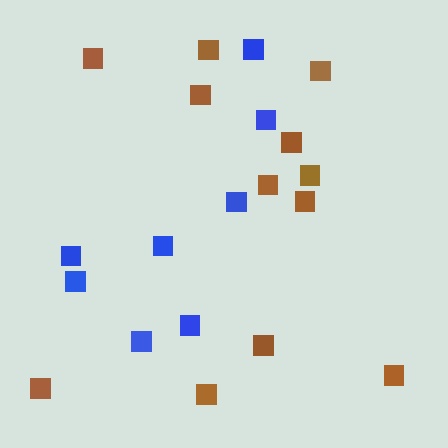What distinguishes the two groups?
There are 2 groups: one group of brown squares (12) and one group of blue squares (8).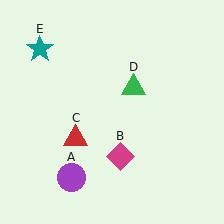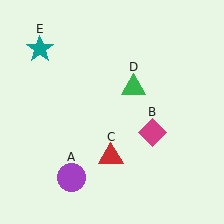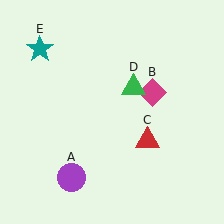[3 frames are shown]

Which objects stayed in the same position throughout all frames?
Purple circle (object A) and green triangle (object D) and teal star (object E) remained stationary.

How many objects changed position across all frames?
2 objects changed position: magenta diamond (object B), red triangle (object C).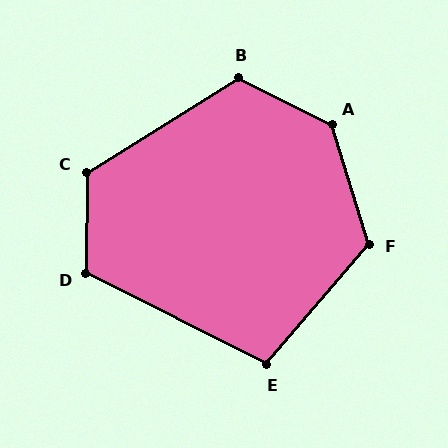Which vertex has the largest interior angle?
A, at approximately 134 degrees.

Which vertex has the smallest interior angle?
E, at approximately 104 degrees.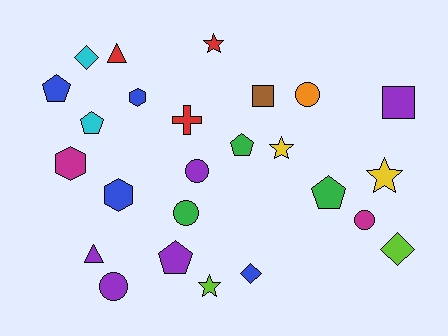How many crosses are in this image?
There is 1 cross.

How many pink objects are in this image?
There are no pink objects.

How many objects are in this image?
There are 25 objects.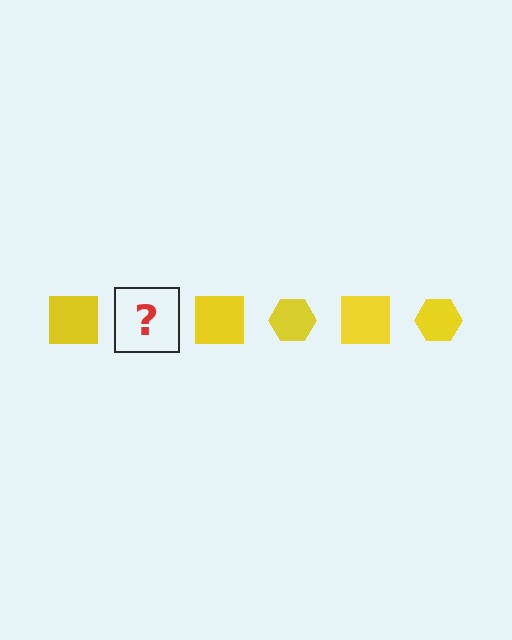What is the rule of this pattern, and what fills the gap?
The rule is that the pattern cycles through square, hexagon shapes in yellow. The gap should be filled with a yellow hexagon.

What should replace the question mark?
The question mark should be replaced with a yellow hexagon.